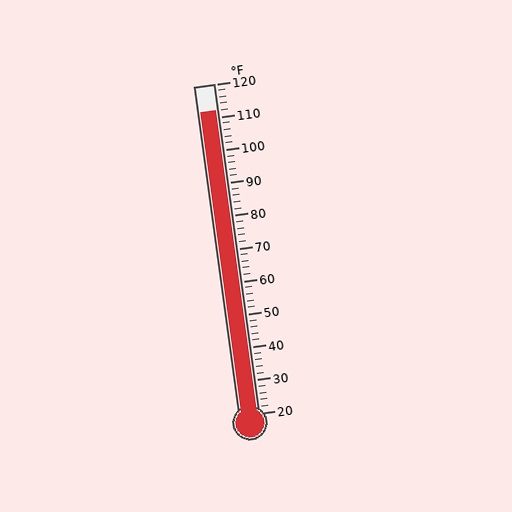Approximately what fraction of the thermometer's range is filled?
The thermometer is filled to approximately 90% of its range.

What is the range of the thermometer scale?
The thermometer scale ranges from 20°F to 120°F.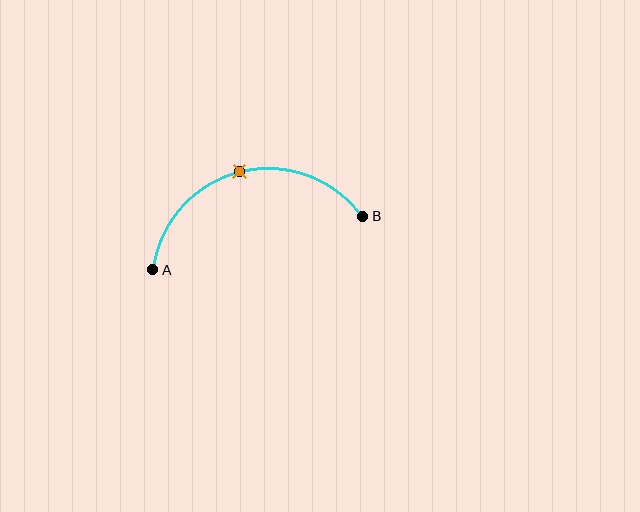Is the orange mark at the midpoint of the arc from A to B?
Yes. The orange mark lies on the arc at equal arc-length from both A and B — it is the arc midpoint.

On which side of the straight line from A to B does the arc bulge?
The arc bulges above the straight line connecting A and B.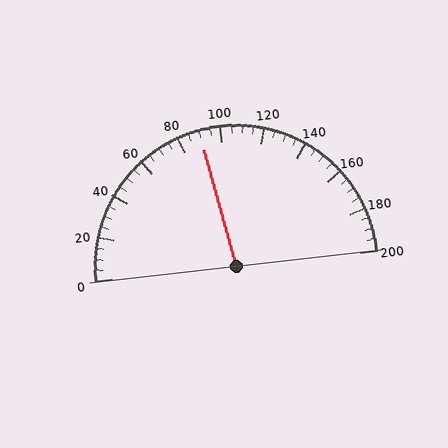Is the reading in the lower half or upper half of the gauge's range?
The reading is in the lower half of the range (0 to 200).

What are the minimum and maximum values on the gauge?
The gauge ranges from 0 to 200.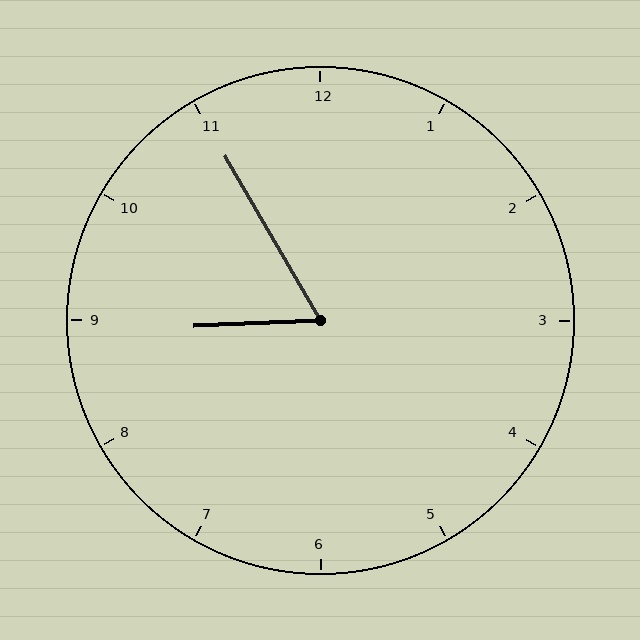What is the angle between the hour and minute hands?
Approximately 62 degrees.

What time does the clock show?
8:55.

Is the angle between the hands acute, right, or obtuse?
It is acute.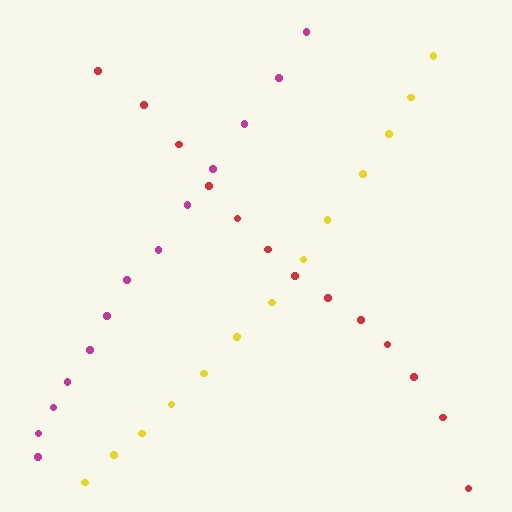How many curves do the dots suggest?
There are 3 distinct paths.